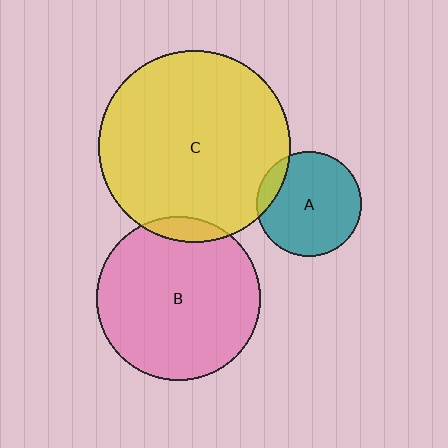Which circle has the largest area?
Circle C (yellow).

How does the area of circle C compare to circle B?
Approximately 1.4 times.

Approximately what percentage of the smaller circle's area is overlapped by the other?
Approximately 10%.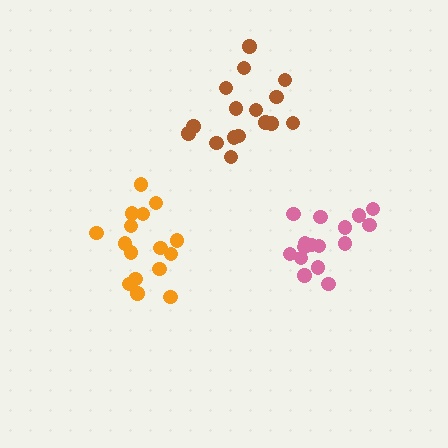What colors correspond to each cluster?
The clusters are colored: brown, orange, pink.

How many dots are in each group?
Group 1: 16 dots, Group 2: 16 dots, Group 3: 16 dots (48 total).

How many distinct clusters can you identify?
There are 3 distinct clusters.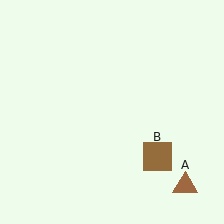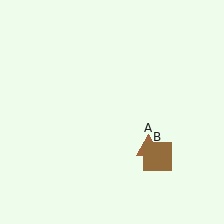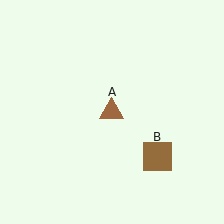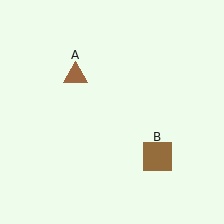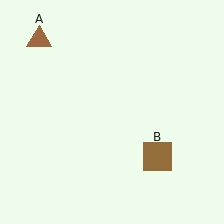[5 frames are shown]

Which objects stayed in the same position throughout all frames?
Brown square (object B) remained stationary.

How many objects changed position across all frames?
1 object changed position: brown triangle (object A).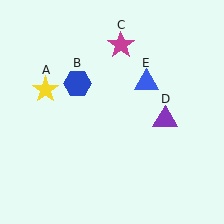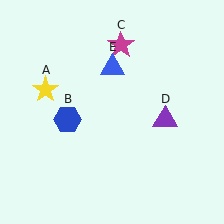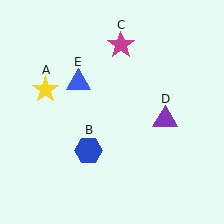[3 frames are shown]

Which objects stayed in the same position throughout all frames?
Yellow star (object A) and magenta star (object C) and purple triangle (object D) remained stationary.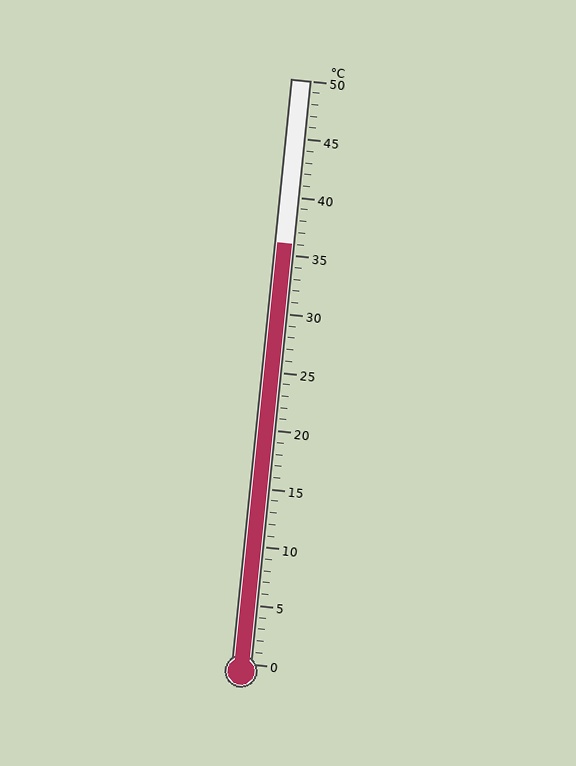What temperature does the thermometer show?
The thermometer shows approximately 36°C.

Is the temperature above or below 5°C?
The temperature is above 5°C.